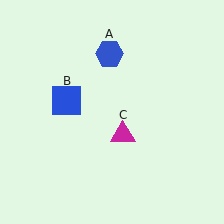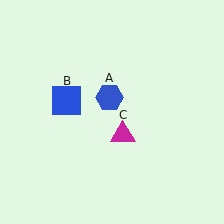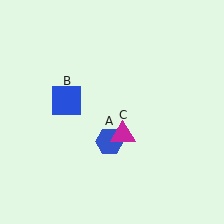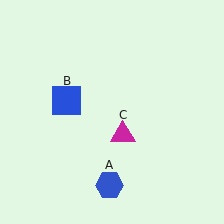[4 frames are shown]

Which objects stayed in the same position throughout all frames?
Blue square (object B) and magenta triangle (object C) remained stationary.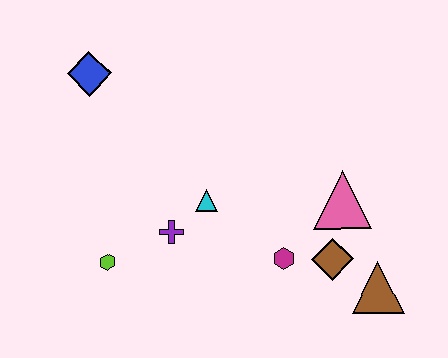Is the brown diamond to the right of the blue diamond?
Yes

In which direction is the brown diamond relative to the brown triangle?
The brown diamond is to the left of the brown triangle.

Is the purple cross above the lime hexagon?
Yes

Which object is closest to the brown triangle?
The brown diamond is closest to the brown triangle.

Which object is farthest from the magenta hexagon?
The blue diamond is farthest from the magenta hexagon.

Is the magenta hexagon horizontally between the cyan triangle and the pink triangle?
Yes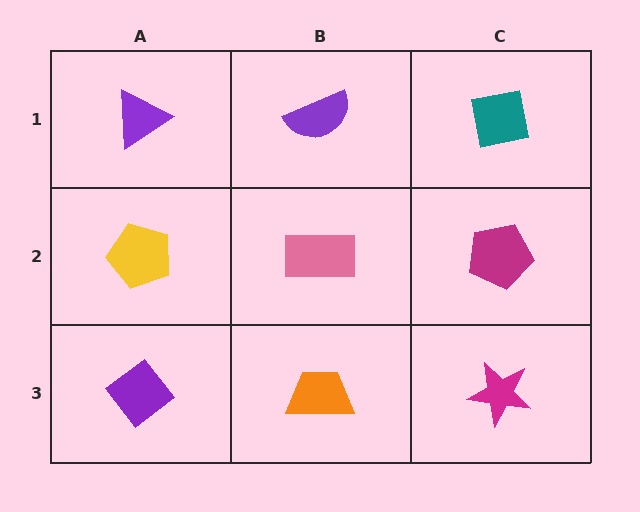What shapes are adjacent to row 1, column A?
A yellow pentagon (row 2, column A), a purple semicircle (row 1, column B).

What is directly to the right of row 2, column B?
A magenta pentagon.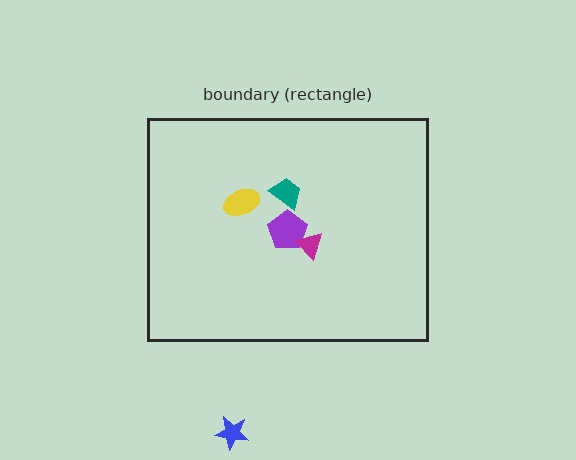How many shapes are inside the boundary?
4 inside, 1 outside.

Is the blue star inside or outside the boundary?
Outside.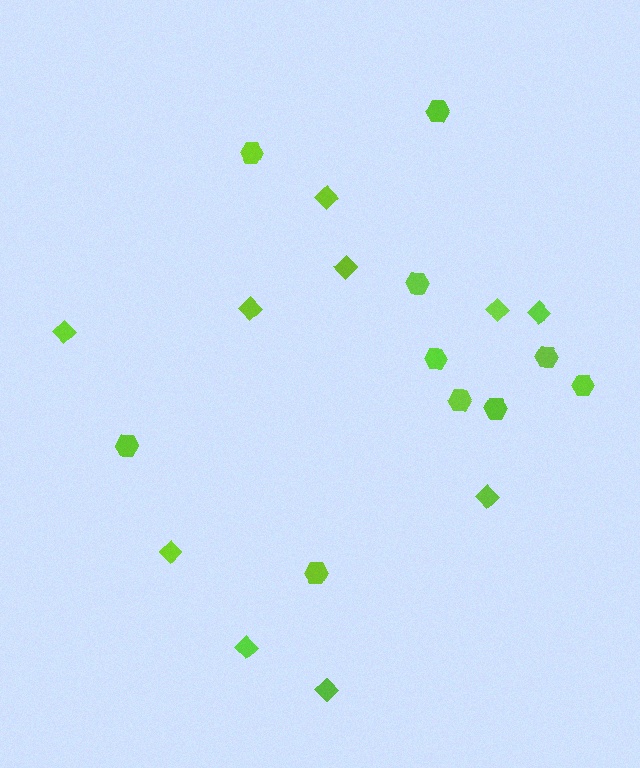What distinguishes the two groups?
There are 2 groups: one group of hexagons (10) and one group of diamonds (10).